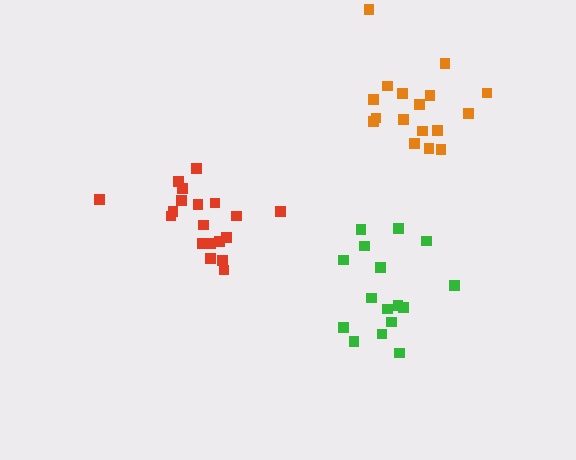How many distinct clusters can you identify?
There are 3 distinct clusters.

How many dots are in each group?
Group 1: 19 dots, Group 2: 16 dots, Group 3: 17 dots (52 total).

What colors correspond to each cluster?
The clusters are colored: red, green, orange.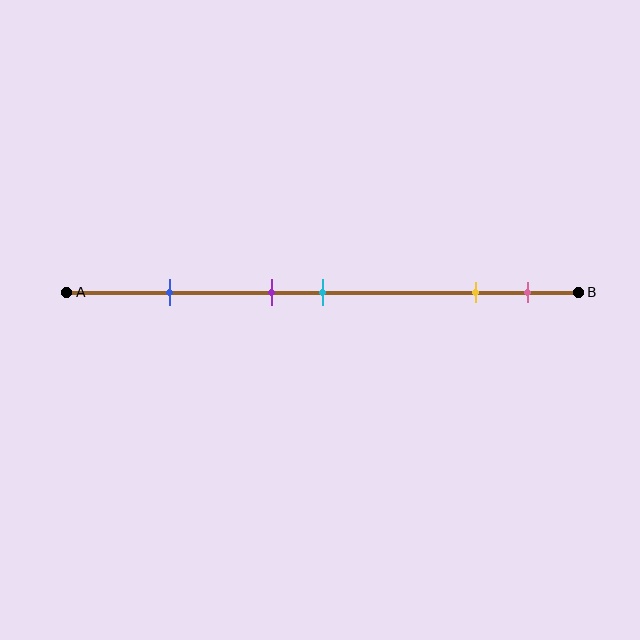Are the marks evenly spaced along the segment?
No, the marks are not evenly spaced.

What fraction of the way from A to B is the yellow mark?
The yellow mark is approximately 80% (0.8) of the way from A to B.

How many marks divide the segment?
There are 5 marks dividing the segment.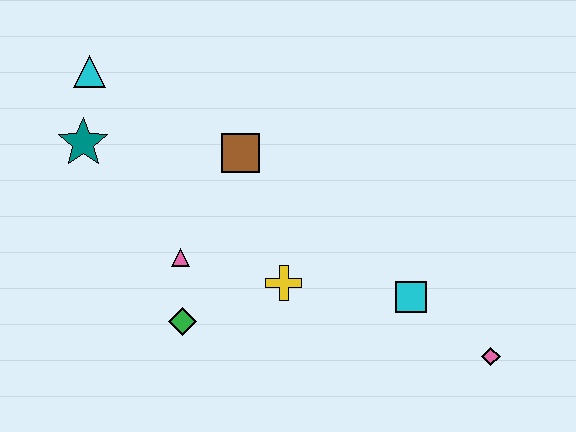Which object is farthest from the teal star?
The pink diamond is farthest from the teal star.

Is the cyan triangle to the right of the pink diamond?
No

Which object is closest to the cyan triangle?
The teal star is closest to the cyan triangle.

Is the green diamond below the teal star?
Yes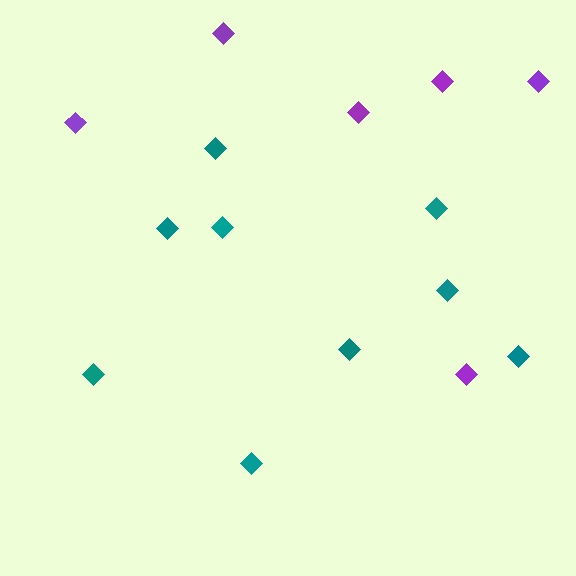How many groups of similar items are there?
There are 2 groups: one group of teal diamonds (9) and one group of purple diamonds (6).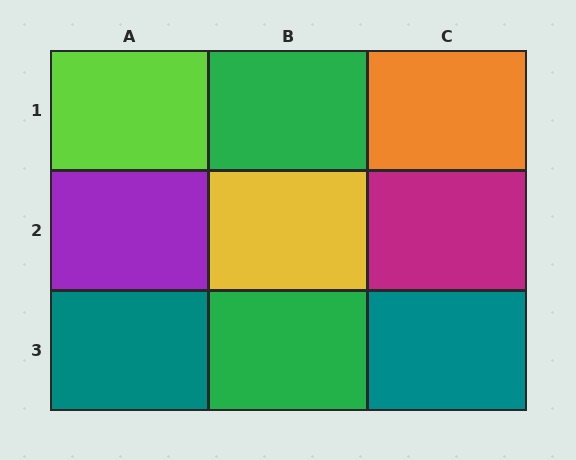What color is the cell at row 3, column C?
Teal.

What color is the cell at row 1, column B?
Green.